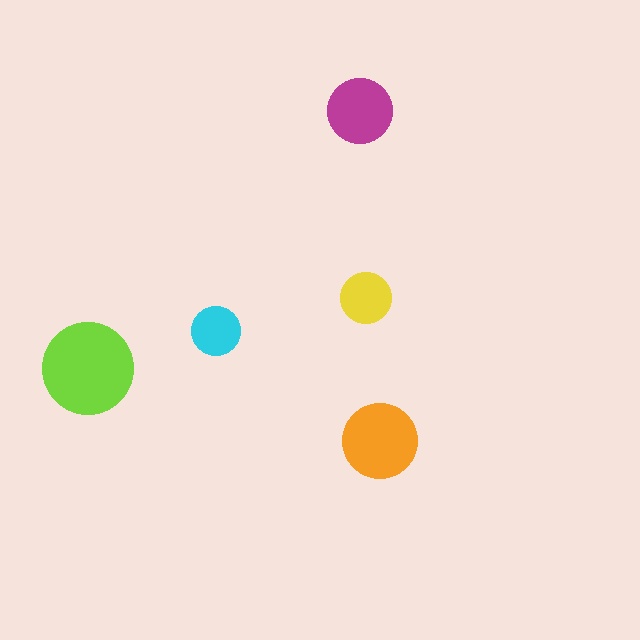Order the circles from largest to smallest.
the lime one, the orange one, the magenta one, the yellow one, the cyan one.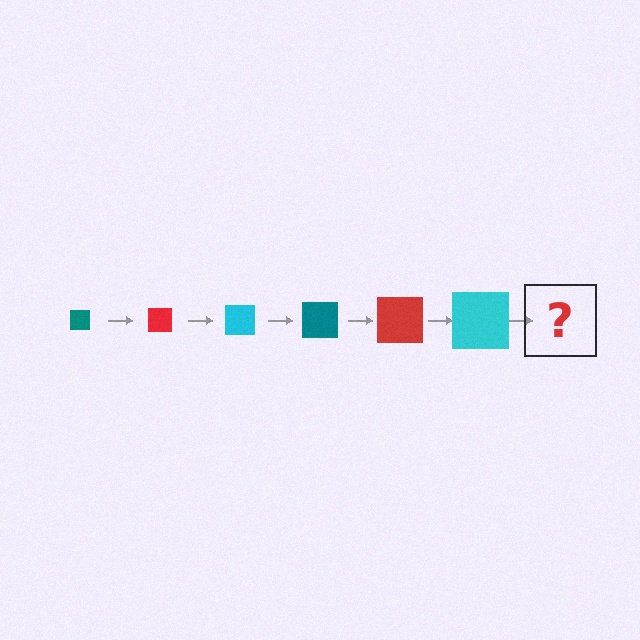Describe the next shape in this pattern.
It should be a teal square, larger than the previous one.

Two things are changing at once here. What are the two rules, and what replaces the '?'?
The two rules are that the square grows larger each step and the color cycles through teal, red, and cyan. The '?' should be a teal square, larger than the previous one.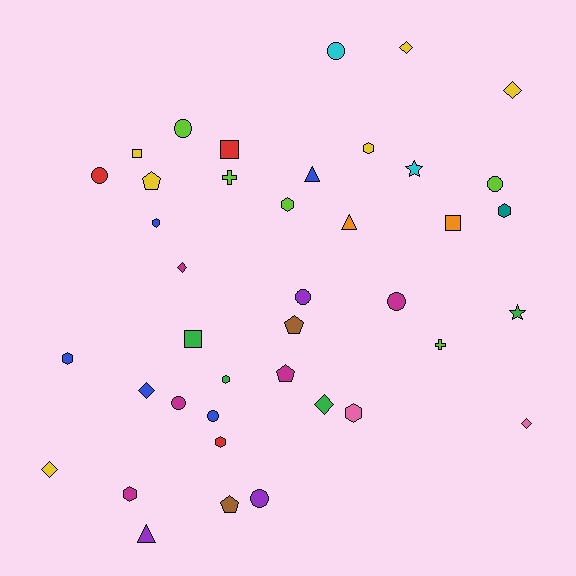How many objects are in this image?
There are 40 objects.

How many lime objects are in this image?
There are 5 lime objects.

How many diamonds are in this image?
There are 7 diamonds.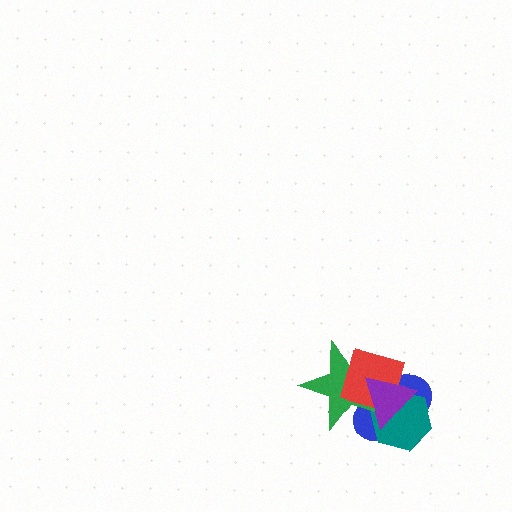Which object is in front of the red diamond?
The purple triangle is in front of the red diamond.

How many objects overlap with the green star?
4 objects overlap with the green star.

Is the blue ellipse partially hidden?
Yes, it is partially covered by another shape.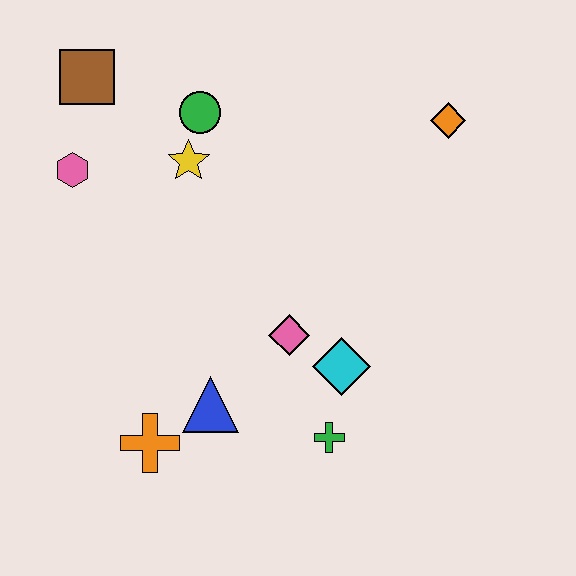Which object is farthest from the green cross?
The brown square is farthest from the green cross.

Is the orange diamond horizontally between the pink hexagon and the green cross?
No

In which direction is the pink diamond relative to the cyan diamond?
The pink diamond is to the left of the cyan diamond.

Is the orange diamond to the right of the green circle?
Yes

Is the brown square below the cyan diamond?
No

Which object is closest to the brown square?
The pink hexagon is closest to the brown square.